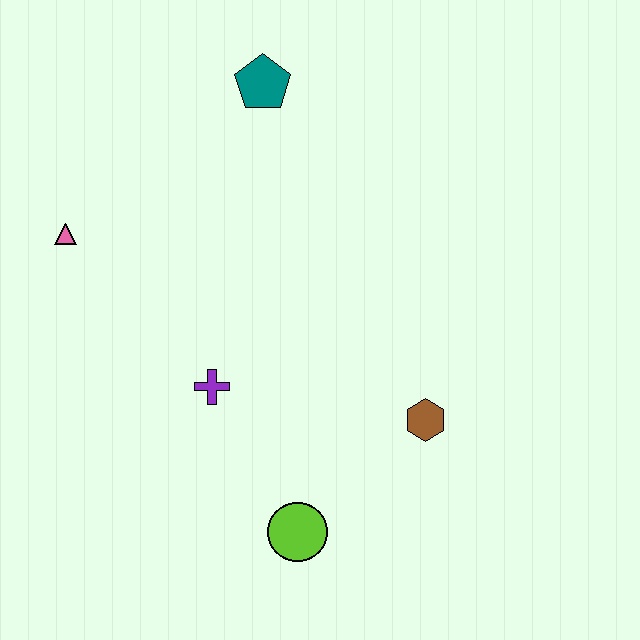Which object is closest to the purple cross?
The lime circle is closest to the purple cross.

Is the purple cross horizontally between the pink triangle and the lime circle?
Yes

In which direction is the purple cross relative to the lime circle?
The purple cross is above the lime circle.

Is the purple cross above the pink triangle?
No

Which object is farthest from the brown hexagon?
The pink triangle is farthest from the brown hexagon.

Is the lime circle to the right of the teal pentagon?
Yes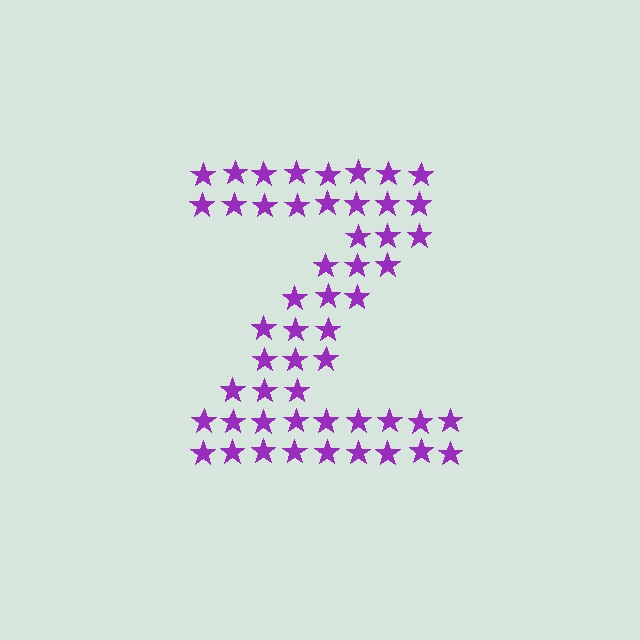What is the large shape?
The large shape is the letter Z.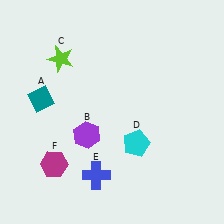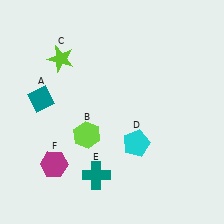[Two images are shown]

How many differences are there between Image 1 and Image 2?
There are 2 differences between the two images.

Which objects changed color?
B changed from purple to lime. E changed from blue to teal.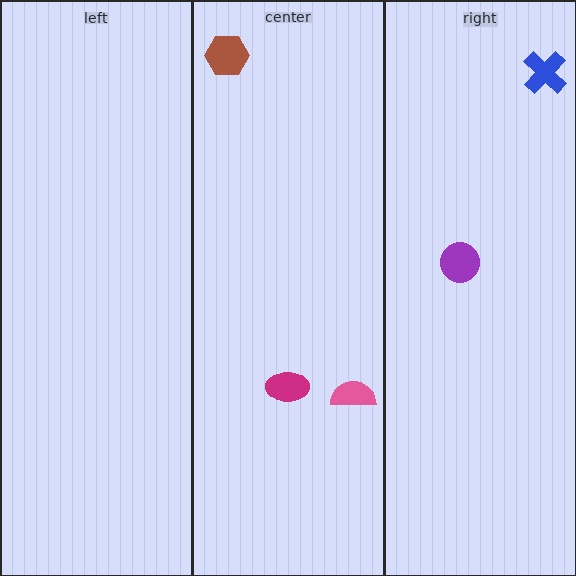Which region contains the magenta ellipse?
The center region.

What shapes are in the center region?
The brown hexagon, the magenta ellipse, the pink semicircle.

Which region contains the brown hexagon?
The center region.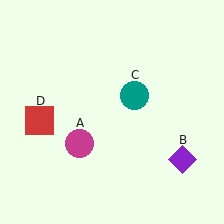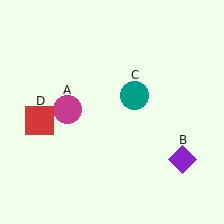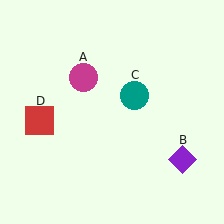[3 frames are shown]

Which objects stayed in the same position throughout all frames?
Purple diamond (object B) and teal circle (object C) and red square (object D) remained stationary.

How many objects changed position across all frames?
1 object changed position: magenta circle (object A).